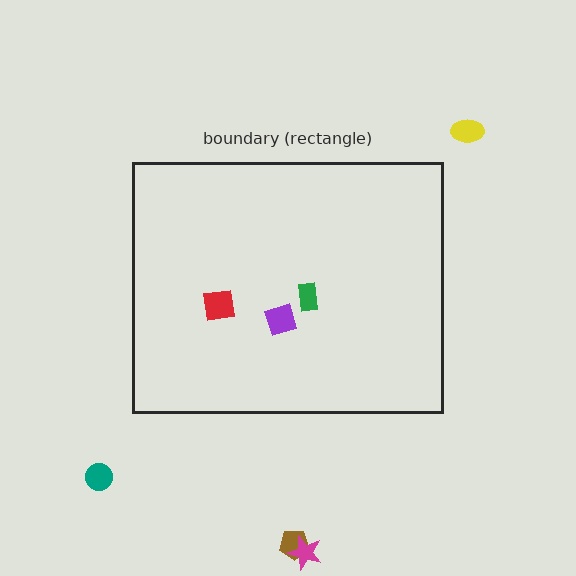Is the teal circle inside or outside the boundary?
Outside.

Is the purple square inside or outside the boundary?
Inside.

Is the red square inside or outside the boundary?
Inside.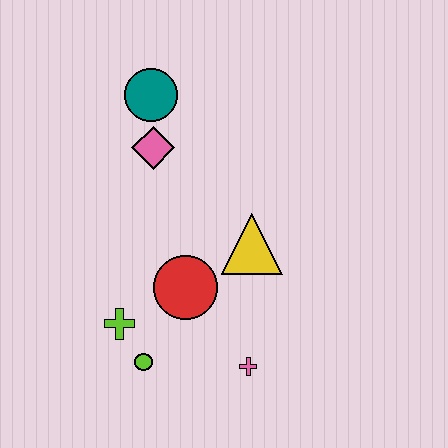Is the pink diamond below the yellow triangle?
No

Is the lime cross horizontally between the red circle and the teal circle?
No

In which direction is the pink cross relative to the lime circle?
The pink cross is to the right of the lime circle.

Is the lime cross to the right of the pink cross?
No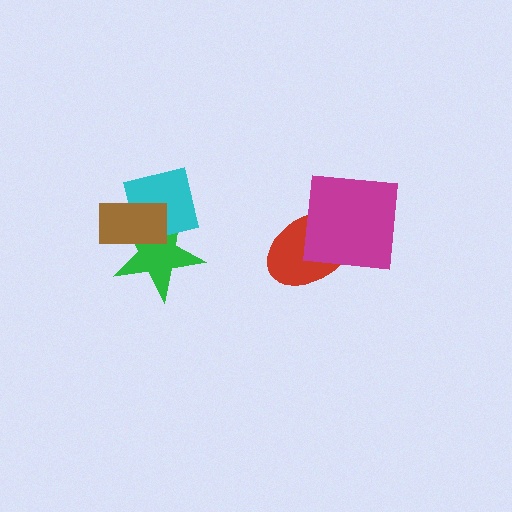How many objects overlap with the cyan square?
2 objects overlap with the cyan square.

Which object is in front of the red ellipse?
The magenta square is in front of the red ellipse.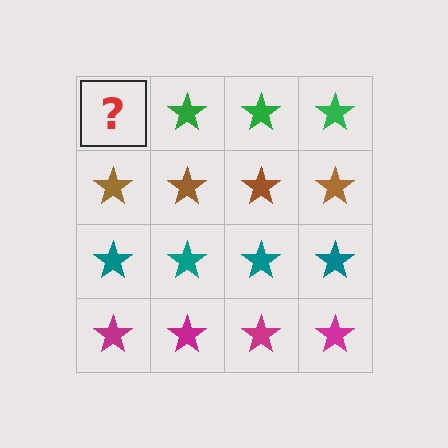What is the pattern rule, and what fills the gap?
The rule is that each row has a consistent color. The gap should be filled with a green star.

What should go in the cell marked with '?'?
The missing cell should contain a green star.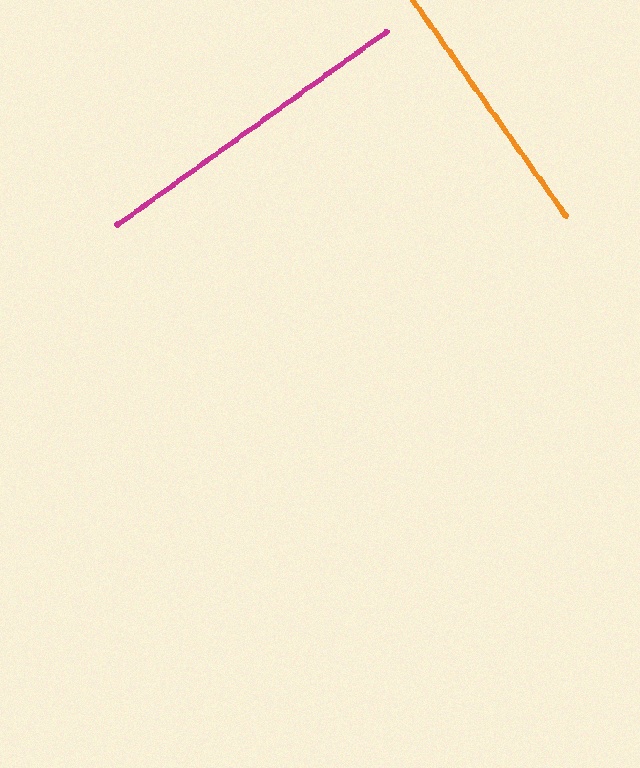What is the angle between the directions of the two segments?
Approximately 89 degrees.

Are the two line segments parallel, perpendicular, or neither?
Perpendicular — they meet at approximately 89°.